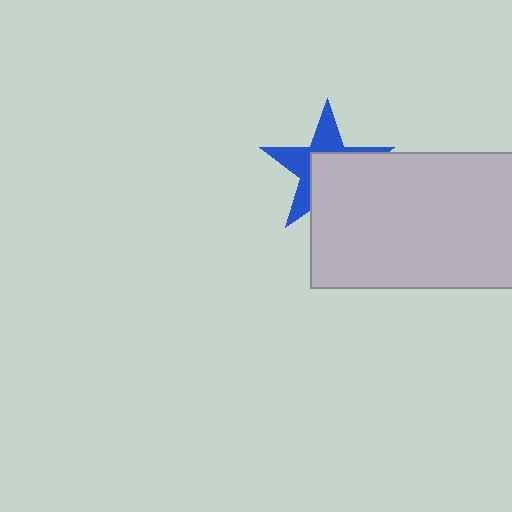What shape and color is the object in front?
The object in front is a light gray rectangle.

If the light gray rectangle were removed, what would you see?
You would see the complete blue star.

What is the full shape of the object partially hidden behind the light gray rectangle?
The partially hidden object is a blue star.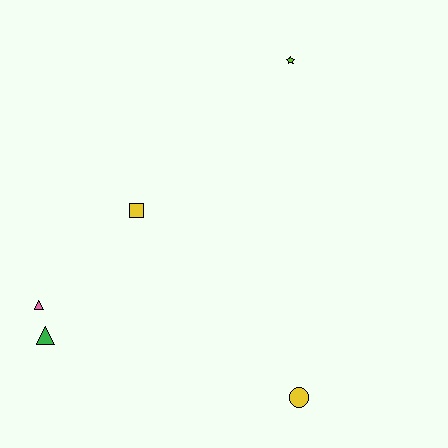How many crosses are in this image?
There are no crosses.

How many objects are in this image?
There are 5 objects.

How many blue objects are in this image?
There are no blue objects.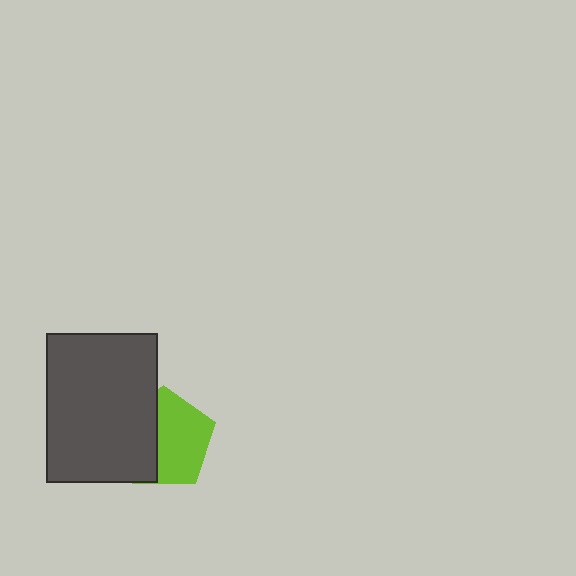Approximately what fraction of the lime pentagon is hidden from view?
Roughly 41% of the lime pentagon is hidden behind the dark gray rectangle.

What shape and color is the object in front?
The object in front is a dark gray rectangle.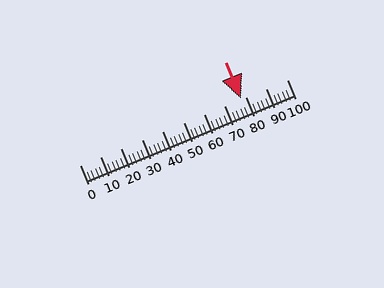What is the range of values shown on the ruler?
The ruler shows values from 0 to 100.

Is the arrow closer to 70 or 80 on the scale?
The arrow is closer to 80.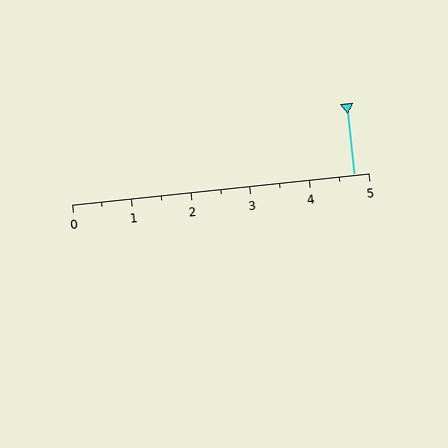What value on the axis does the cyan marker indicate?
The marker indicates approximately 4.8.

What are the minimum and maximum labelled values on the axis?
The axis runs from 0 to 5.